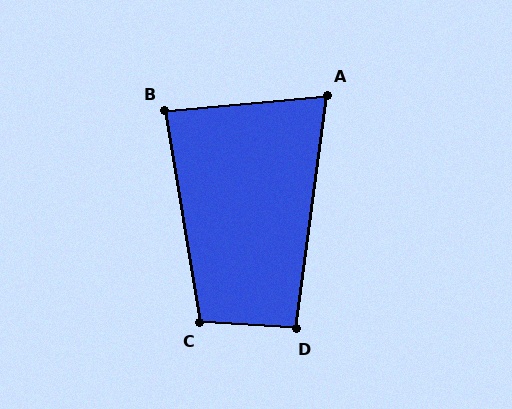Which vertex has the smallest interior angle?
A, at approximately 77 degrees.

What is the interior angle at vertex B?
Approximately 86 degrees (approximately right).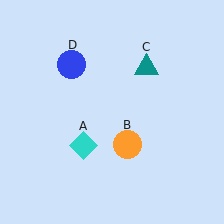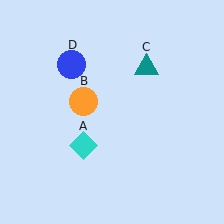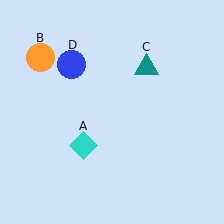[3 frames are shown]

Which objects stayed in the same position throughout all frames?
Cyan diamond (object A) and teal triangle (object C) and blue circle (object D) remained stationary.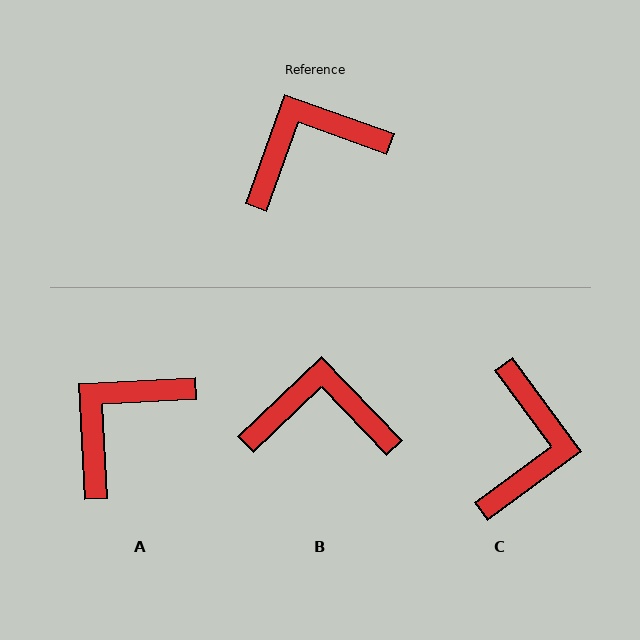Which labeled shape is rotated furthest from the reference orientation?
C, about 124 degrees away.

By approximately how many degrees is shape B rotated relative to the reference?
Approximately 27 degrees clockwise.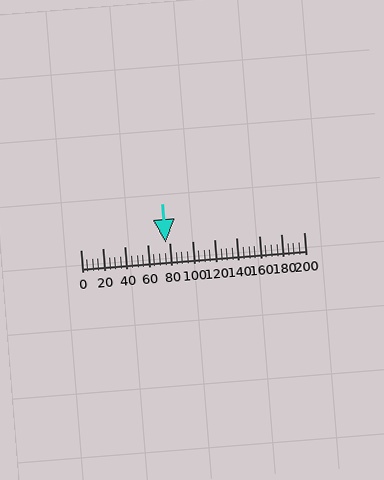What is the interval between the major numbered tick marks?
The major tick marks are spaced 20 units apart.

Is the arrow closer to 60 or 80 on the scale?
The arrow is closer to 80.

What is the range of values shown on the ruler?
The ruler shows values from 0 to 200.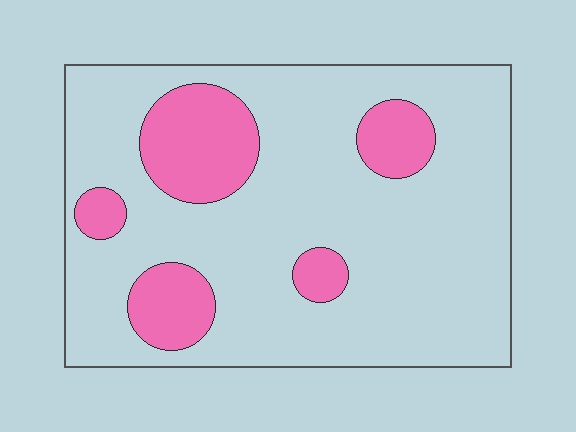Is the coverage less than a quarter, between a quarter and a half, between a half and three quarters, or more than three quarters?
Less than a quarter.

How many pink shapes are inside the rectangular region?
5.